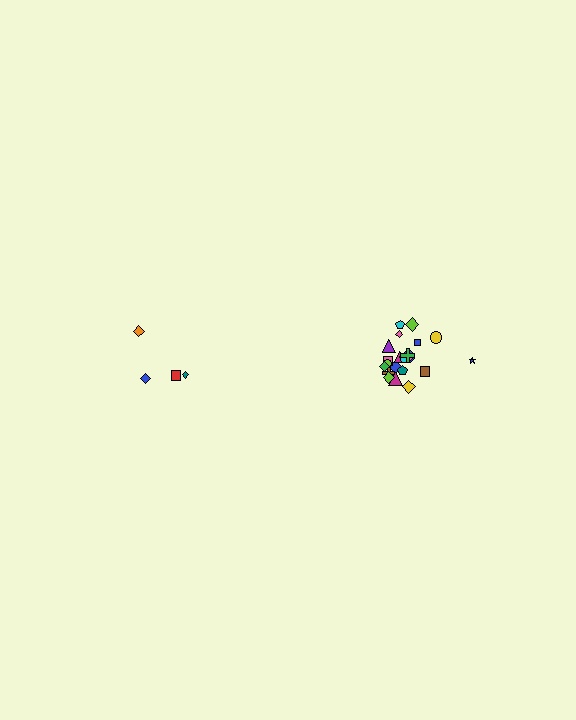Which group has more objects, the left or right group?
The right group.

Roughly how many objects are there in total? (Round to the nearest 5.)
Roughly 25 objects in total.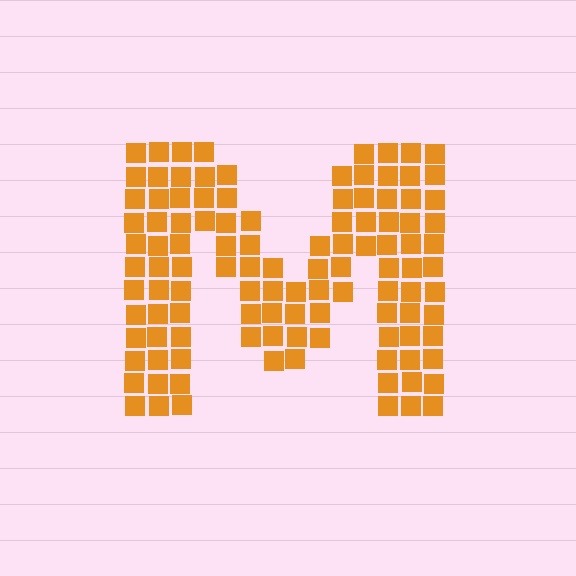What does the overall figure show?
The overall figure shows the letter M.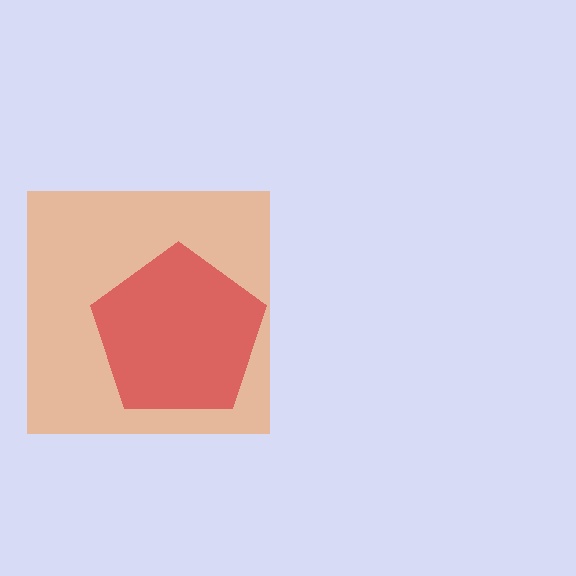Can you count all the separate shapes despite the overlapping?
Yes, there are 2 separate shapes.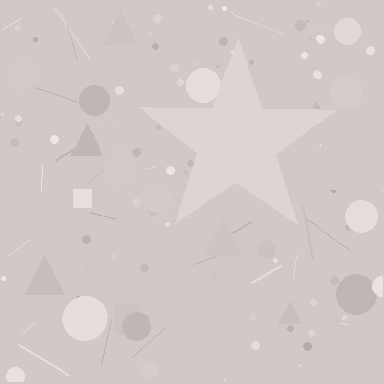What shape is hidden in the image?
A star is hidden in the image.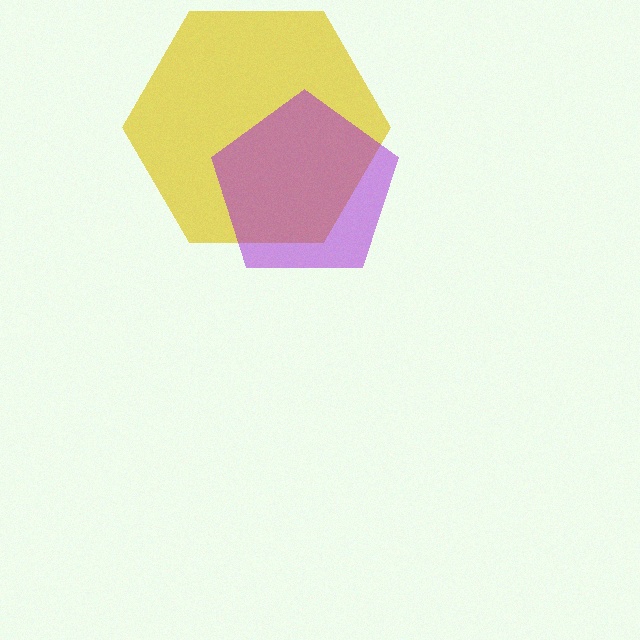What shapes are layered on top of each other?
The layered shapes are: a yellow hexagon, a purple pentagon.